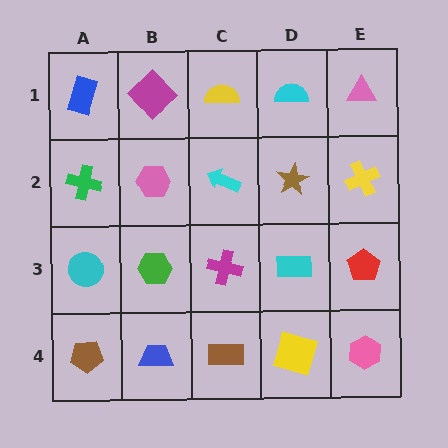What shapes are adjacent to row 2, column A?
A blue rectangle (row 1, column A), a cyan circle (row 3, column A), a pink hexagon (row 2, column B).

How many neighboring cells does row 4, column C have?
3.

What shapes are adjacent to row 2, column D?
A cyan semicircle (row 1, column D), a cyan rectangle (row 3, column D), a cyan arrow (row 2, column C), a yellow cross (row 2, column E).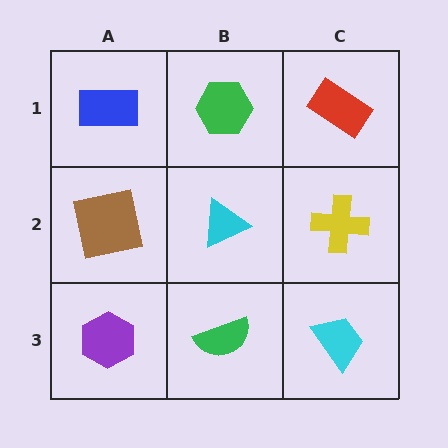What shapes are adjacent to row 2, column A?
A blue rectangle (row 1, column A), a purple hexagon (row 3, column A), a cyan triangle (row 2, column B).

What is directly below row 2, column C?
A cyan trapezoid.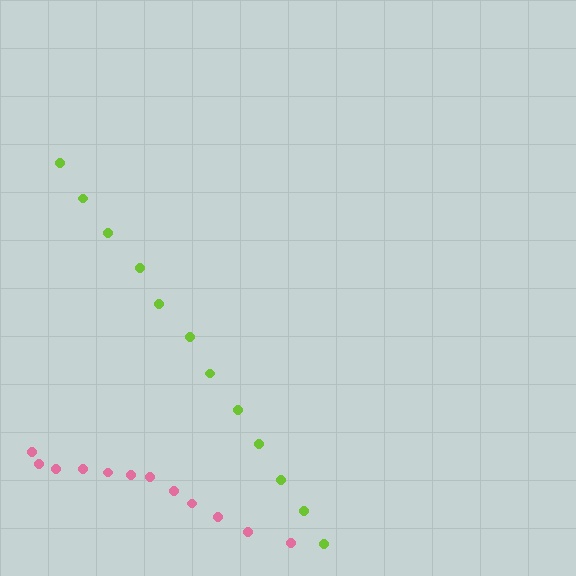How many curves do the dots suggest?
There are 2 distinct paths.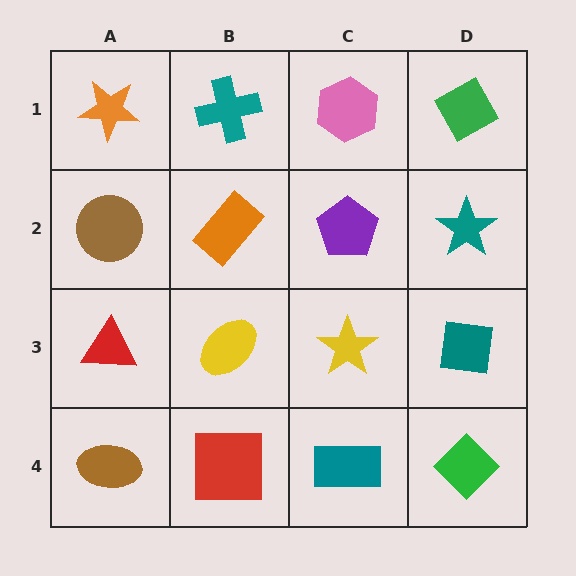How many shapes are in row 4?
4 shapes.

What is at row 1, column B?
A teal cross.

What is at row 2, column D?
A teal star.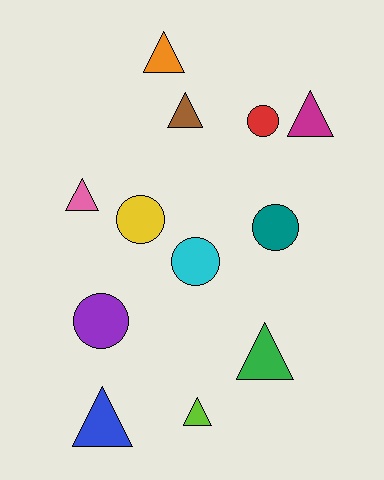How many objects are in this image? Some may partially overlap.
There are 12 objects.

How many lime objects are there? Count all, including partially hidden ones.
There is 1 lime object.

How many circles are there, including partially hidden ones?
There are 5 circles.